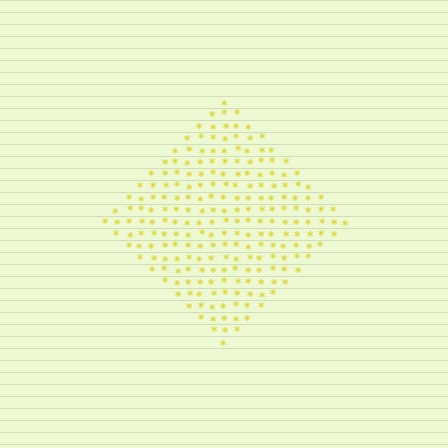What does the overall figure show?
The overall figure shows a diamond.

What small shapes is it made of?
It is made of small asterisks.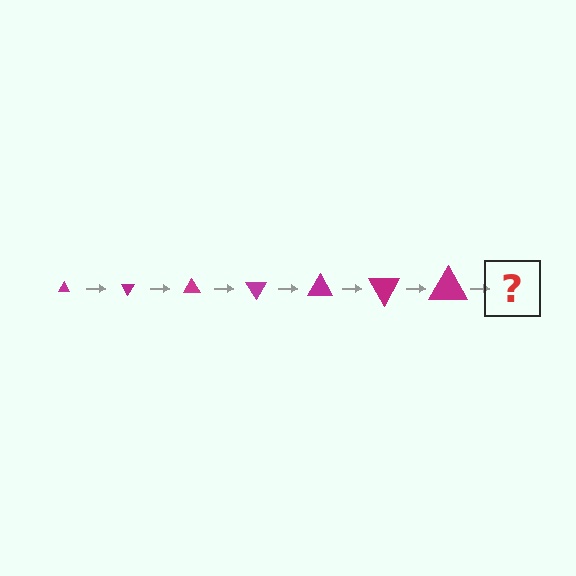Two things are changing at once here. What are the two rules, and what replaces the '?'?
The two rules are that the triangle grows larger each step and it rotates 60 degrees each step. The '?' should be a triangle, larger than the previous one and rotated 420 degrees from the start.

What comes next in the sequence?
The next element should be a triangle, larger than the previous one and rotated 420 degrees from the start.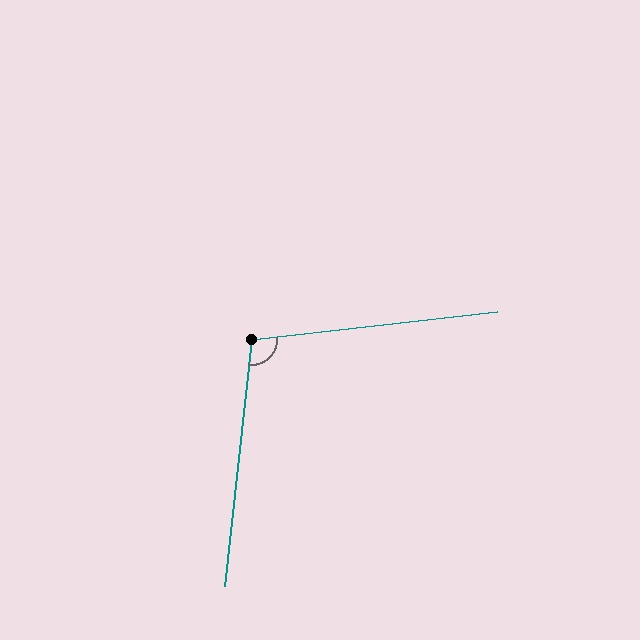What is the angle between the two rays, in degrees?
Approximately 103 degrees.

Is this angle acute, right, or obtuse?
It is obtuse.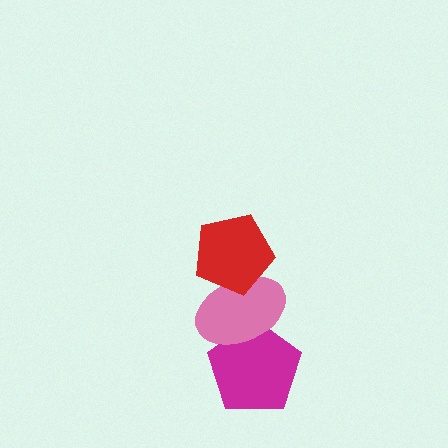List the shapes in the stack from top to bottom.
From top to bottom: the red pentagon, the pink ellipse, the magenta pentagon.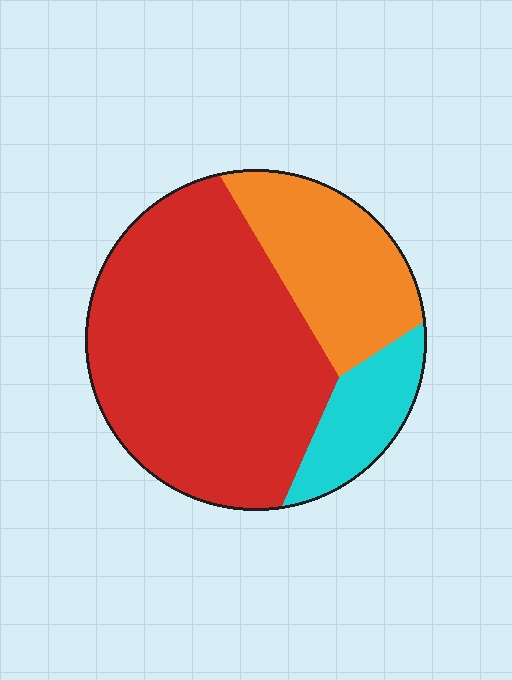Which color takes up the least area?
Cyan, at roughly 15%.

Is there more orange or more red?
Red.